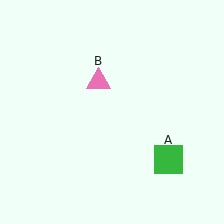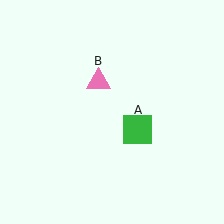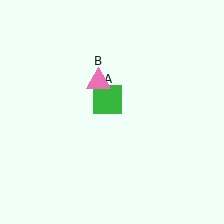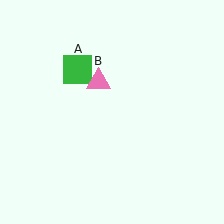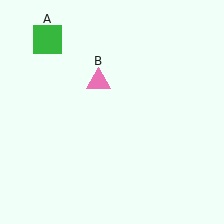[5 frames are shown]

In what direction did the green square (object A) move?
The green square (object A) moved up and to the left.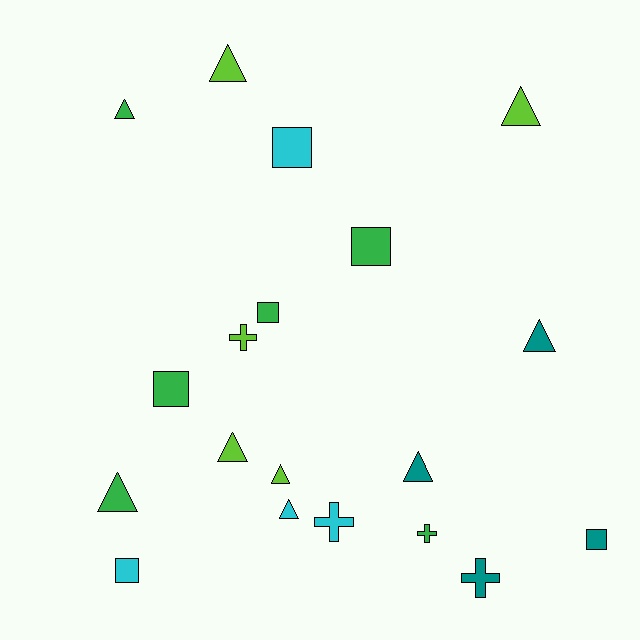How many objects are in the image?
There are 19 objects.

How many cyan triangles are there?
There is 1 cyan triangle.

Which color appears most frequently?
Green, with 6 objects.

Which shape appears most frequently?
Triangle, with 9 objects.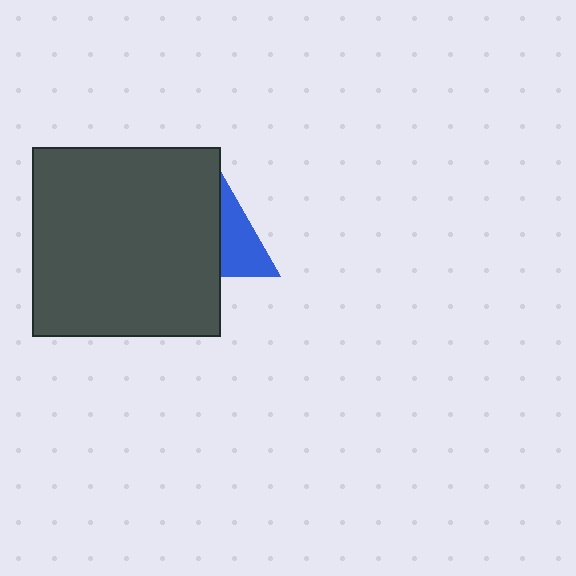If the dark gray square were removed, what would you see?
You would see the complete blue triangle.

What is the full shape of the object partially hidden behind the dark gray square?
The partially hidden object is a blue triangle.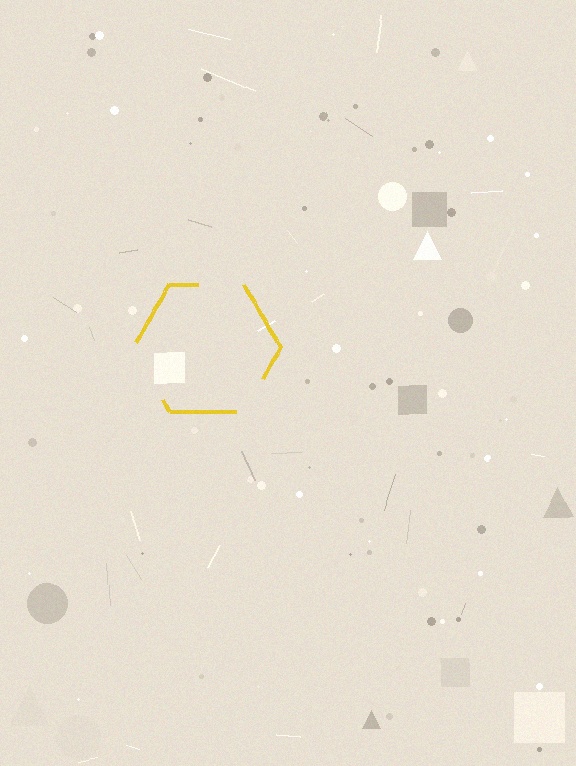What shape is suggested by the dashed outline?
The dashed outline suggests a hexagon.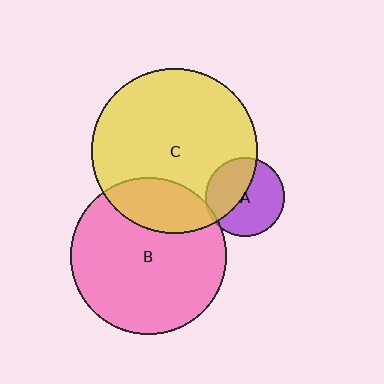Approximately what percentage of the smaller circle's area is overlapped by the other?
Approximately 5%.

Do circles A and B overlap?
Yes.